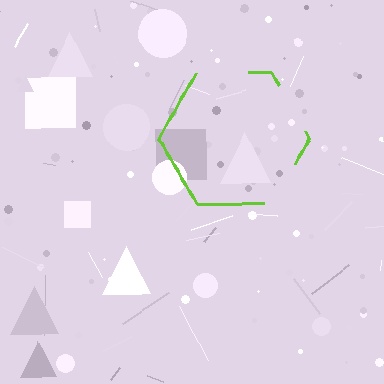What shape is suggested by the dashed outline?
The dashed outline suggests a hexagon.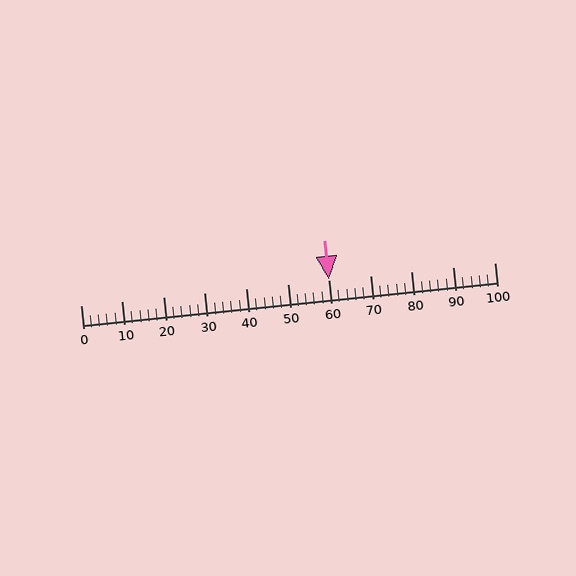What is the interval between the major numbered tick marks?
The major tick marks are spaced 10 units apart.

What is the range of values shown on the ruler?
The ruler shows values from 0 to 100.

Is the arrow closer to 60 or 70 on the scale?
The arrow is closer to 60.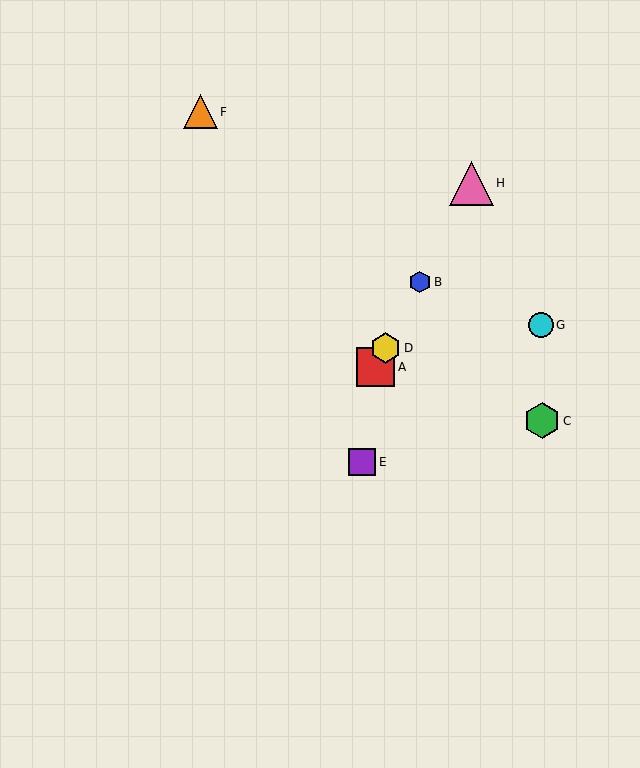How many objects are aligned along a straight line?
4 objects (A, B, D, H) are aligned along a straight line.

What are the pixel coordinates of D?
Object D is at (385, 348).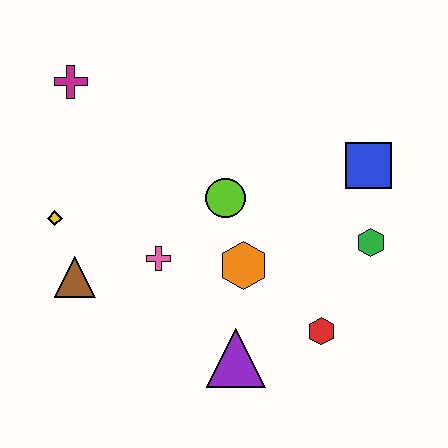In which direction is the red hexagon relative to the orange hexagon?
The red hexagon is to the right of the orange hexagon.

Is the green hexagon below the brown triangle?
No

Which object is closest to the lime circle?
The orange hexagon is closest to the lime circle.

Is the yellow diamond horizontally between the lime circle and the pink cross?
No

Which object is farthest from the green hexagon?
The magenta cross is farthest from the green hexagon.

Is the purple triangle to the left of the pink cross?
No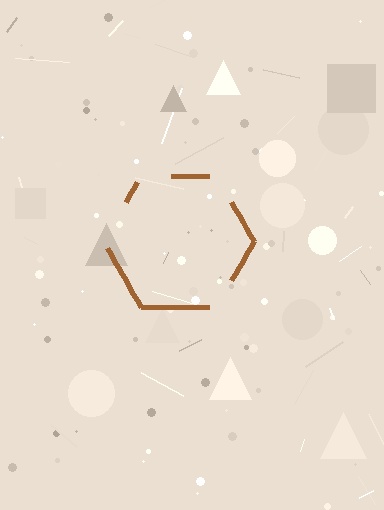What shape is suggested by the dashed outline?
The dashed outline suggests a hexagon.